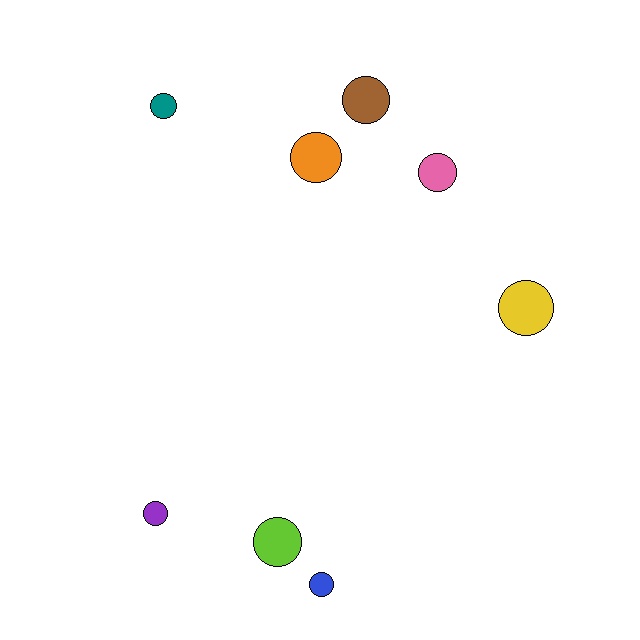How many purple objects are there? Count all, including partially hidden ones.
There is 1 purple object.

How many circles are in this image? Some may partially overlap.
There are 8 circles.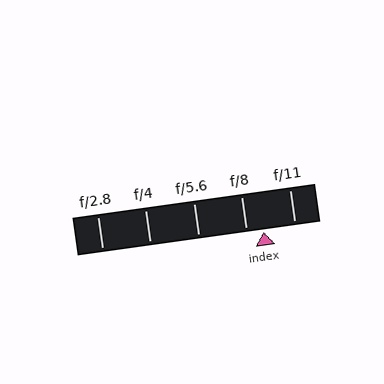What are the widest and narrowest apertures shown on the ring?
The widest aperture shown is f/2.8 and the narrowest is f/11.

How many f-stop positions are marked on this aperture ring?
There are 5 f-stop positions marked.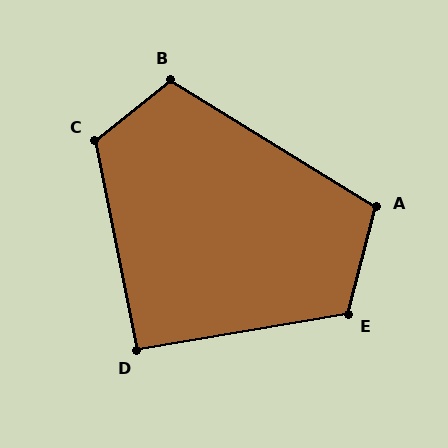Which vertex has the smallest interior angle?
D, at approximately 92 degrees.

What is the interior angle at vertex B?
Approximately 110 degrees (obtuse).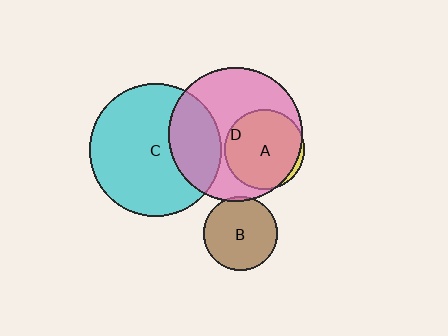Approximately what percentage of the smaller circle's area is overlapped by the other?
Approximately 5%.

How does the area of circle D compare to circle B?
Approximately 3.3 times.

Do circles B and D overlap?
Yes.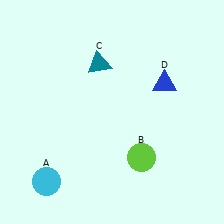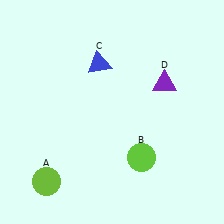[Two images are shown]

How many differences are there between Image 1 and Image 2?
There are 3 differences between the two images.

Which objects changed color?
A changed from cyan to lime. C changed from teal to blue. D changed from blue to purple.